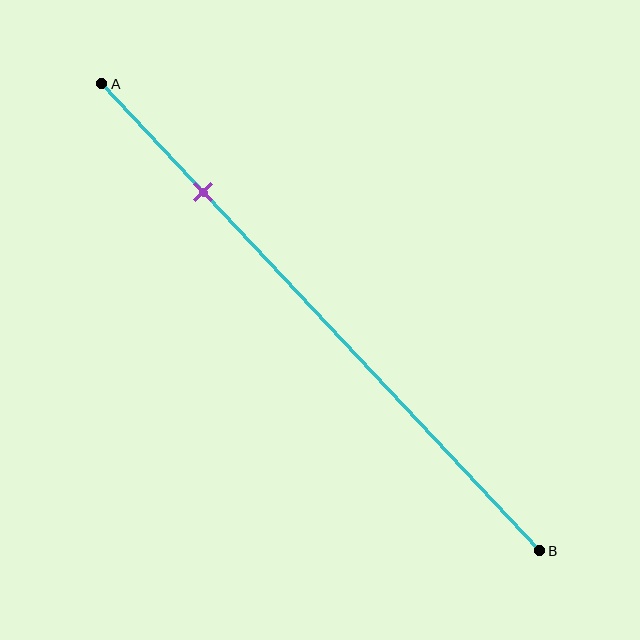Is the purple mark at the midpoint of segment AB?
No, the mark is at about 25% from A, not at the 50% midpoint.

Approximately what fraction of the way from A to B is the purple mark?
The purple mark is approximately 25% of the way from A to B.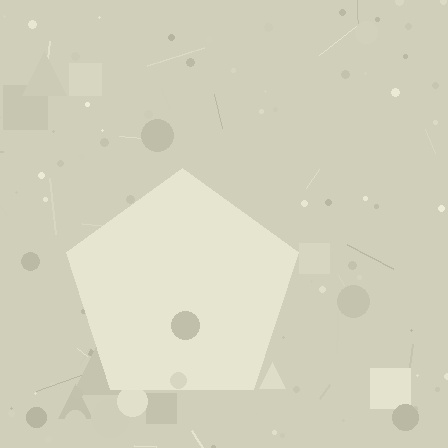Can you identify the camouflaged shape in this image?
The camouflaged shape is a pentagon.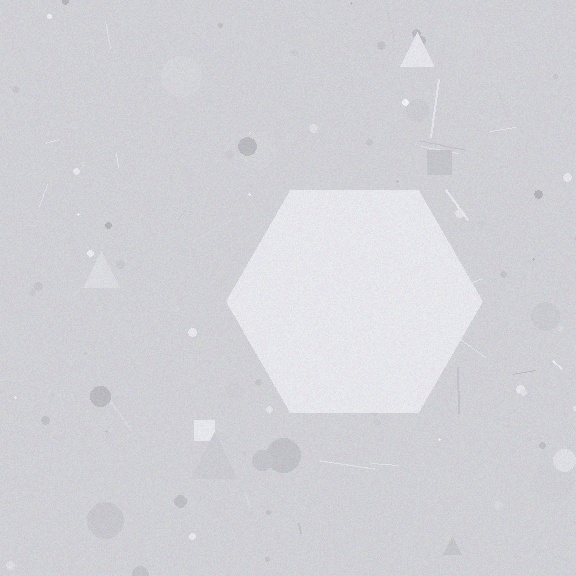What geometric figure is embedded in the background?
A hexagon is embedded in the background.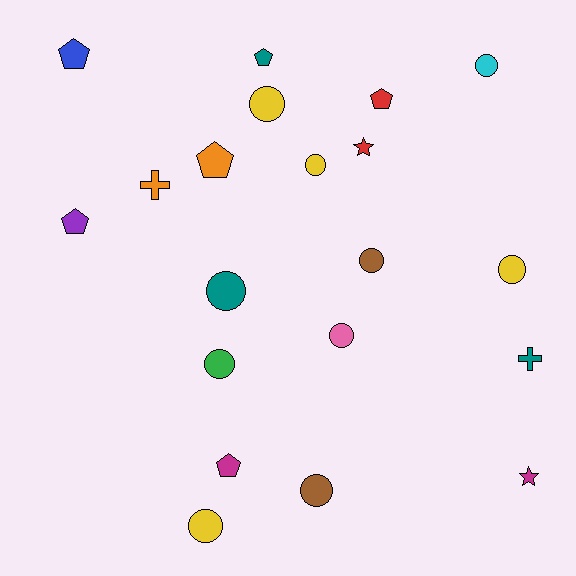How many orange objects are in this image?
There are 2 orange objects.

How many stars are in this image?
There are 2 stars.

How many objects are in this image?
There are 20 objects.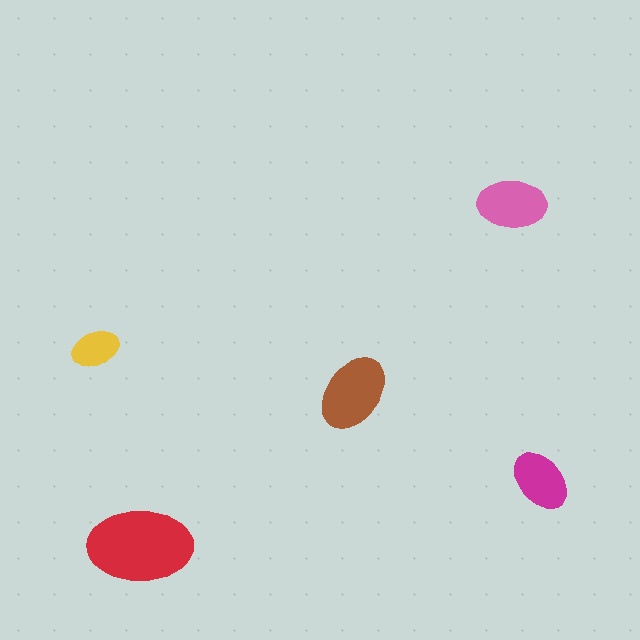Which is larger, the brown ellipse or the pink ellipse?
The brown one.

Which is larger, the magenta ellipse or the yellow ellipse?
The magenta one.